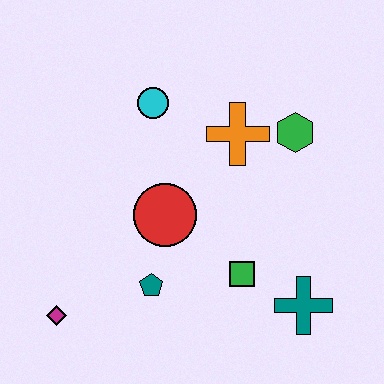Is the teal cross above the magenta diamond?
Yes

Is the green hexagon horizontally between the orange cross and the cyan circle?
No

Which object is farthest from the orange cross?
The magenta diamond is farthest from the orange cross.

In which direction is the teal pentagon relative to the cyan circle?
The teal pentagon is below the cyan circle.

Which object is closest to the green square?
The teal cross is closest to the green square.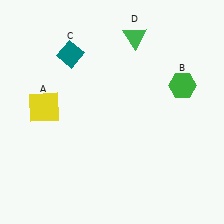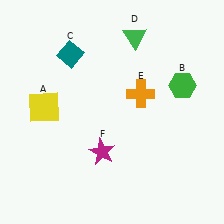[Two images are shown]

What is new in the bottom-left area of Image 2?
A magenta star (F) was added in the bottom-left area of Image 2.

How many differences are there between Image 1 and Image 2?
There are 2 differences between the two images.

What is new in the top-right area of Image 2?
An orange cross (E) was added in the top-right area of Image 2.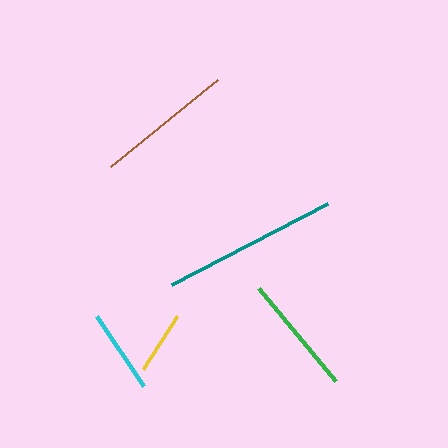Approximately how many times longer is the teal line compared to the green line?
The teal line is approximately 1.5 times the length of the green line.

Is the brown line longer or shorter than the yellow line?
The brown line is longer than the yellow line.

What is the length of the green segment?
The green segment is approximately 120 pixels long.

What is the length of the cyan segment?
The cyan segment is approximately 84 pixels long.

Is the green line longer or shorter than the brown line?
The brown line is longer than the green line.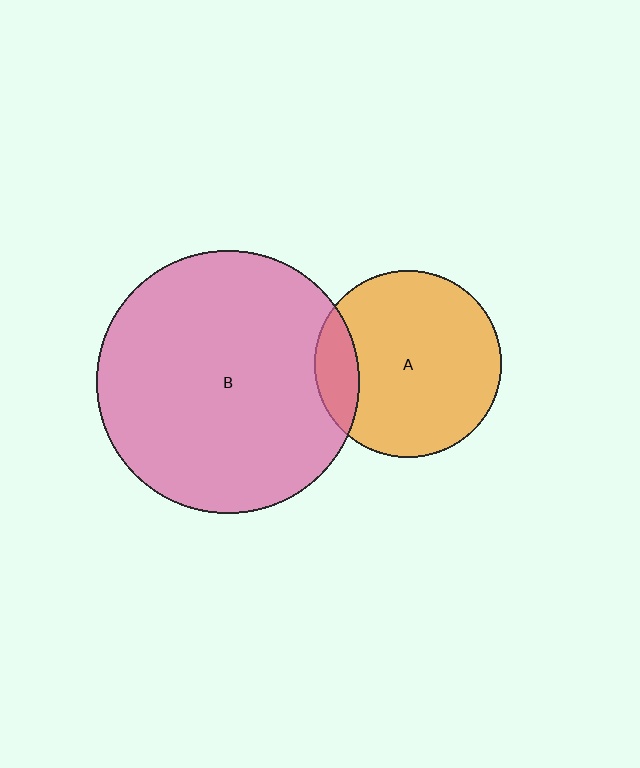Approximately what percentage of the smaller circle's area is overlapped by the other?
Approximately 15%.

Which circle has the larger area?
Circle B (pink).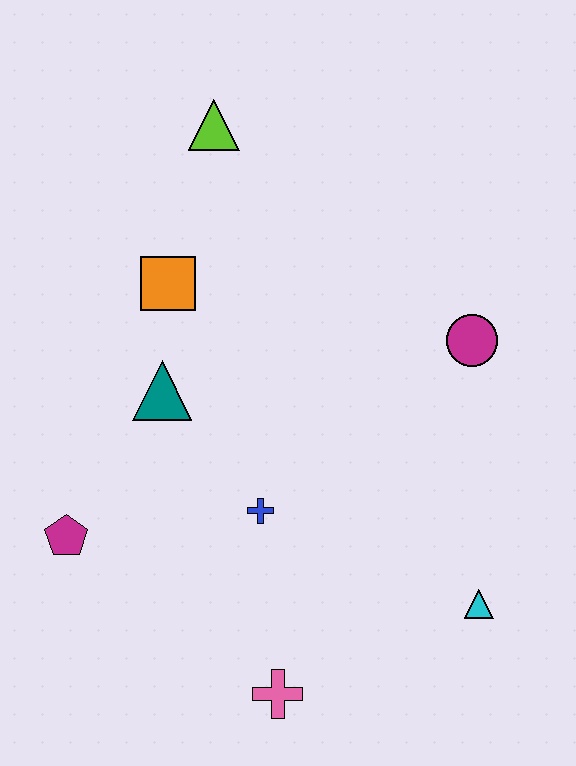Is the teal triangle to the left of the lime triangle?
Yes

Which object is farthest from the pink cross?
The lime triangle is farthest from the pink cross.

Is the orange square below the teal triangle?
No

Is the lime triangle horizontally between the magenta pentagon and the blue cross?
Yes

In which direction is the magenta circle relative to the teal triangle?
The magenta circle is to the right of the teal triangle.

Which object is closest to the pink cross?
The blue cross is closest to the pink cross.